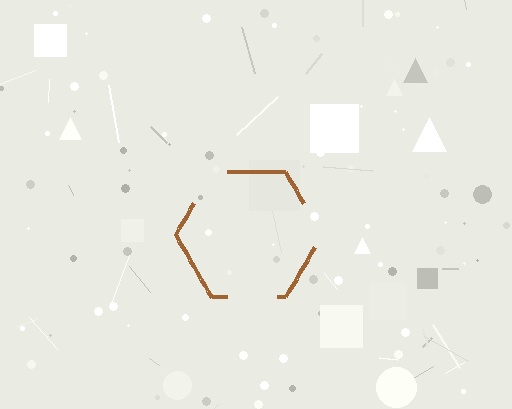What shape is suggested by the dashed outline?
The dashed outline suggests a hexagon.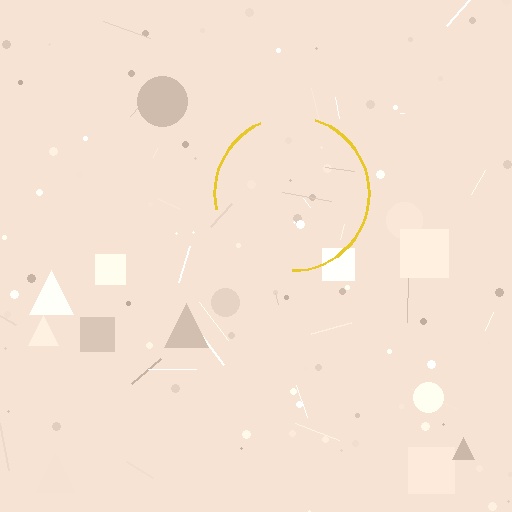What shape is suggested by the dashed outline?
The dashed outline suggests a circle.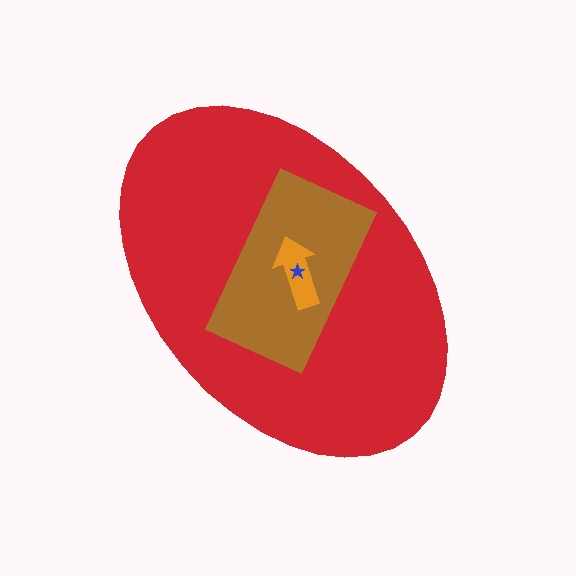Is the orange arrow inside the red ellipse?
Yes.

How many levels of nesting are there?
4.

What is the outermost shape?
The red ellipse.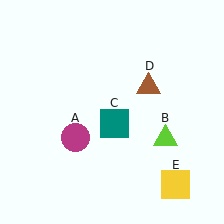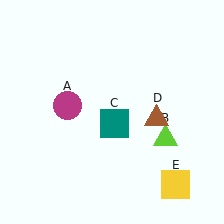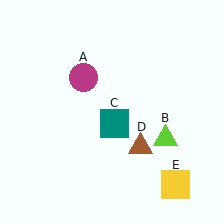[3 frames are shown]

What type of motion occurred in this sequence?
The magenta circle (object A), brown triangle (object D) rotated clockwise around the center of the scene.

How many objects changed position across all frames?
2 objects changed position: magenta circle (object A), brown triangle (object D).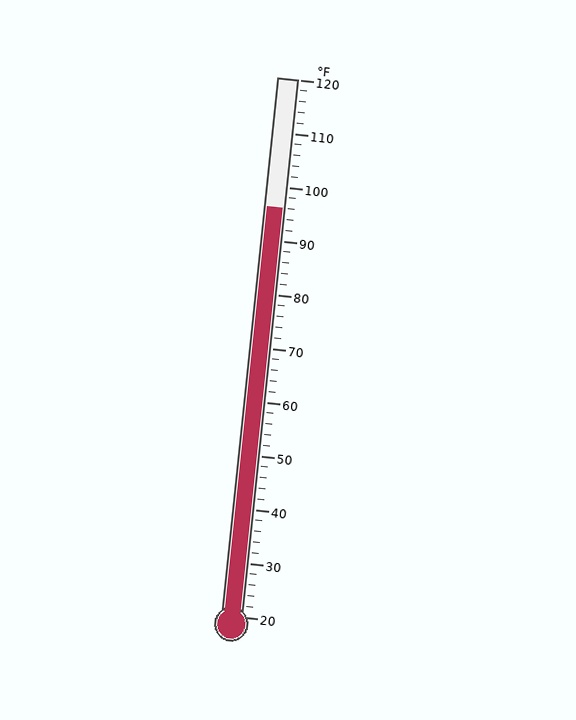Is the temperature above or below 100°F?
The temperature is below 100°F.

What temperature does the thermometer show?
The thermometer shows approximately 96°F.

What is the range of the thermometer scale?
The thermometer scale ranges from 20°F to 120°F.